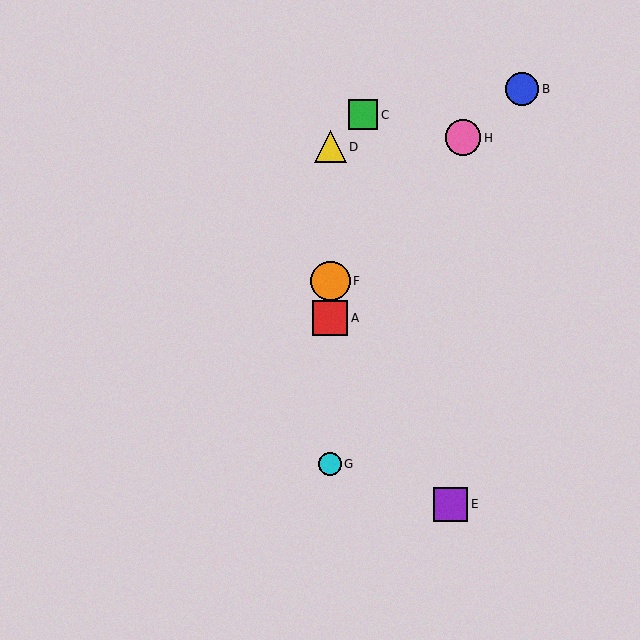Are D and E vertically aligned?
No, D is at x≈330 and E is at x≈451.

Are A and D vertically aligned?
Yes, both are at x≈330.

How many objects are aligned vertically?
4 objects (A, D, F, G) are aligned vertically.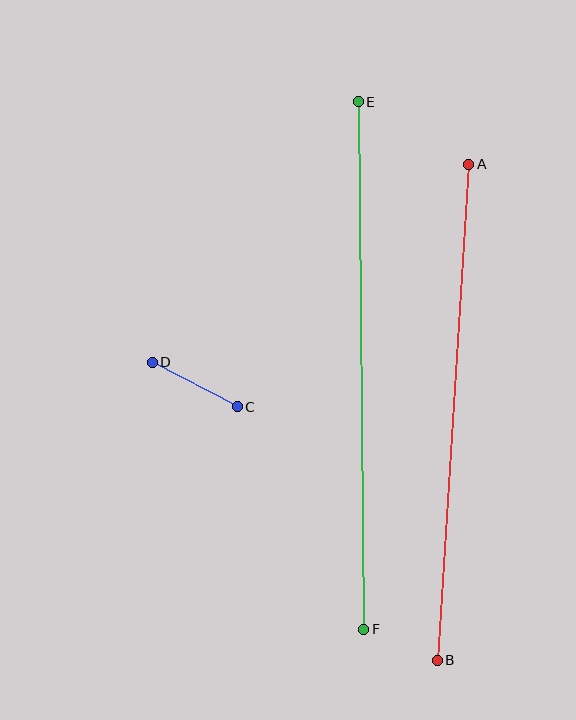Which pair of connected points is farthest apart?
Points E and F are farthest apart.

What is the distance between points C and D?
The distance is approximately 96 pixels.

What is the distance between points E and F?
The distance is approximately 527 pixels.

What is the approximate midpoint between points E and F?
The midpoint is at approximately (361, 366) pixels.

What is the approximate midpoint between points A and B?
The midpoint is at approximately (453, 412) pixels.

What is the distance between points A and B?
The distance is approximately 497 pixels.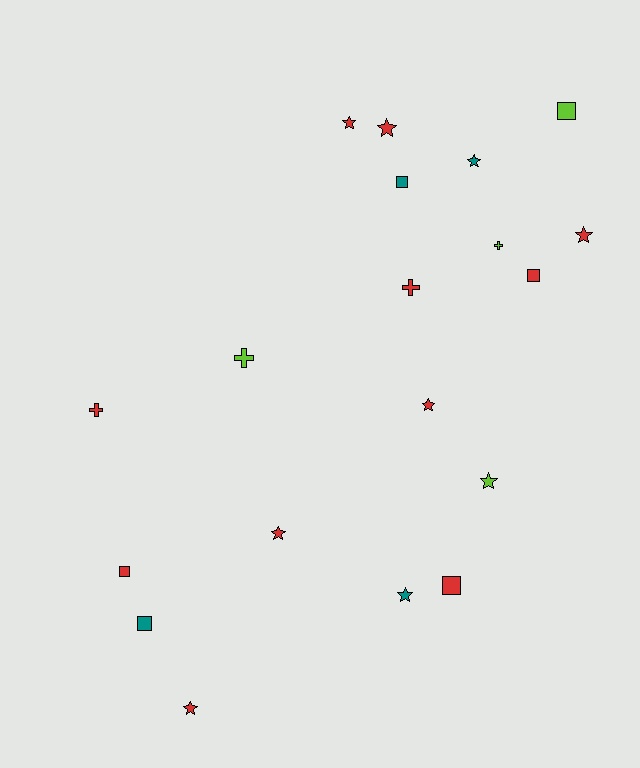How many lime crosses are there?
There are 2 lime crosses.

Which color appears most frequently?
Red, with 11 objects.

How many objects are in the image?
There are 19 objects.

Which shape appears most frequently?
Star, with 9 objects.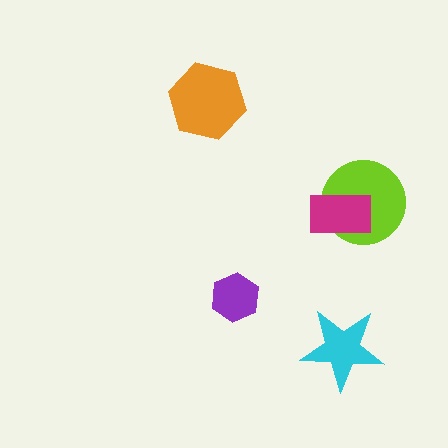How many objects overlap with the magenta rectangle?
1 object overlaps with the magenta rectangle.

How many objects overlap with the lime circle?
1 object overlaps with the lime circle.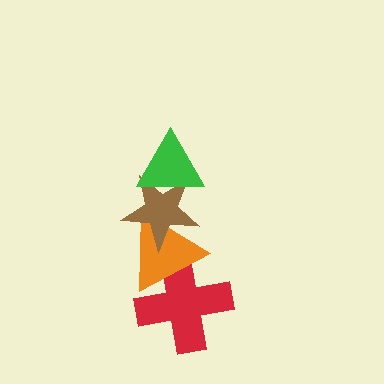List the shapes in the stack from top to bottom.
From top to bottom: the green triangle, the brown star, the orange triangle, the red cross.